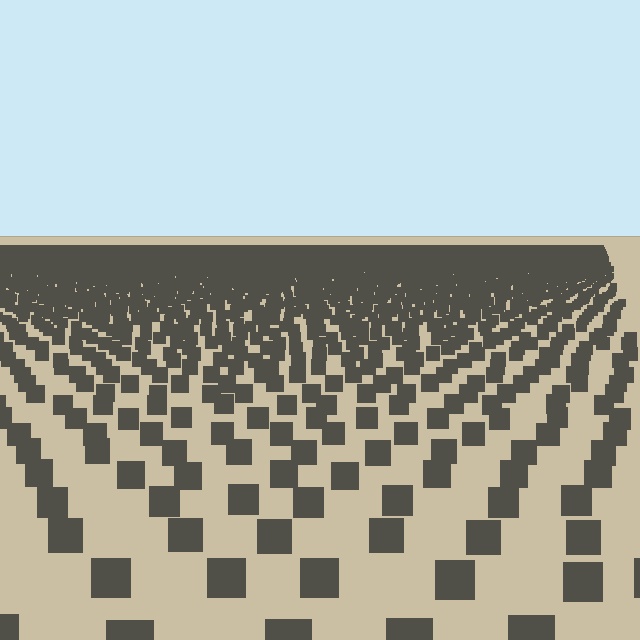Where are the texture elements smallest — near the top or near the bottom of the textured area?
Near the top.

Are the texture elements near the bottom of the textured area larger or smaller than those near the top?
Larger. Near the bottom, elements are closer to the viewer and appear at a bigger on-screen size.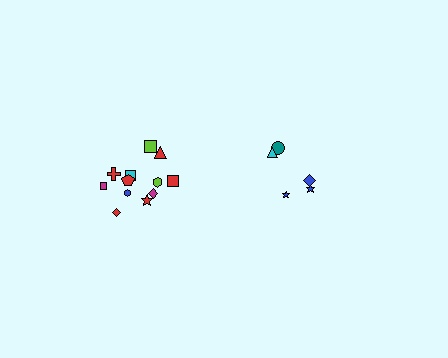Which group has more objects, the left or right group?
The left group.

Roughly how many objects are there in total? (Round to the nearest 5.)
Roughly 15 objects in total.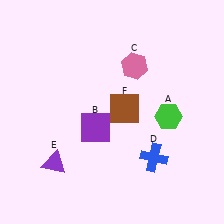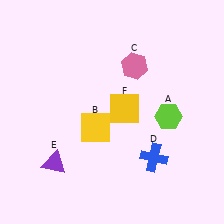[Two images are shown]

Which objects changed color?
A changed from green to lime. B changed from purple to yellow. F changed from brown to yellow.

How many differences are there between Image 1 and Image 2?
There are 3 differences between the two images.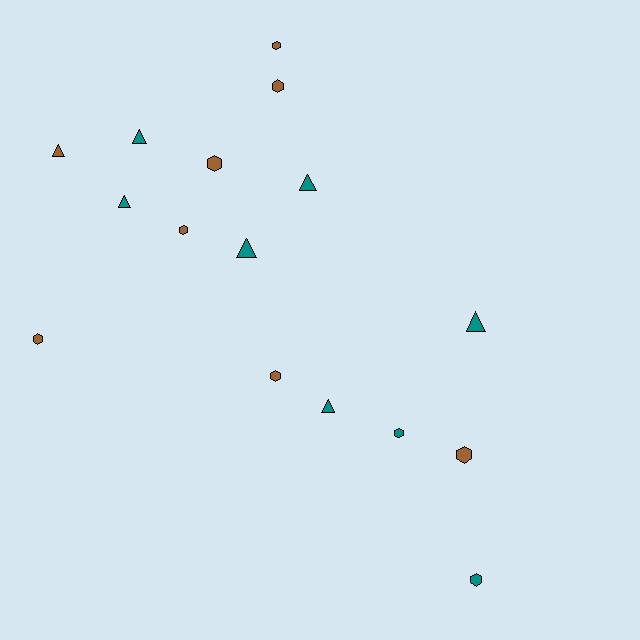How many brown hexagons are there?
There are 7 brown hexagons.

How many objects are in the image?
There are 16 objects.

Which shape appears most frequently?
Hexagon, with 9 objects.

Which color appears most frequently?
Teal, with 8 objects.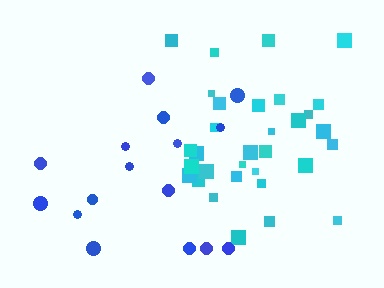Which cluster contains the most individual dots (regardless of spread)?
Cyan (32).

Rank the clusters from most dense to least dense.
cyan, blue.